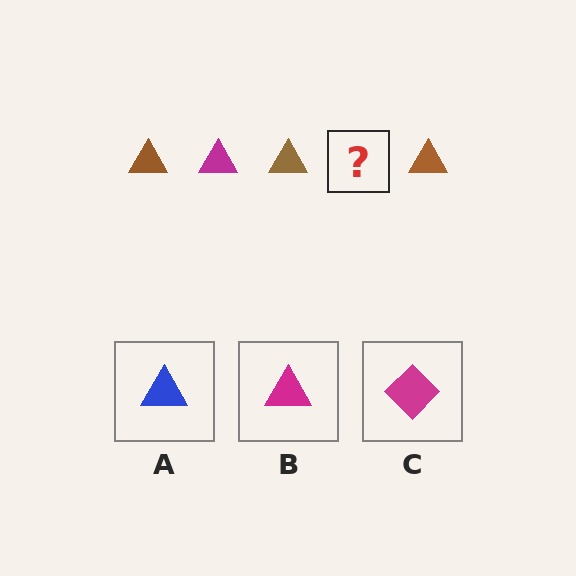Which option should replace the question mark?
Option B.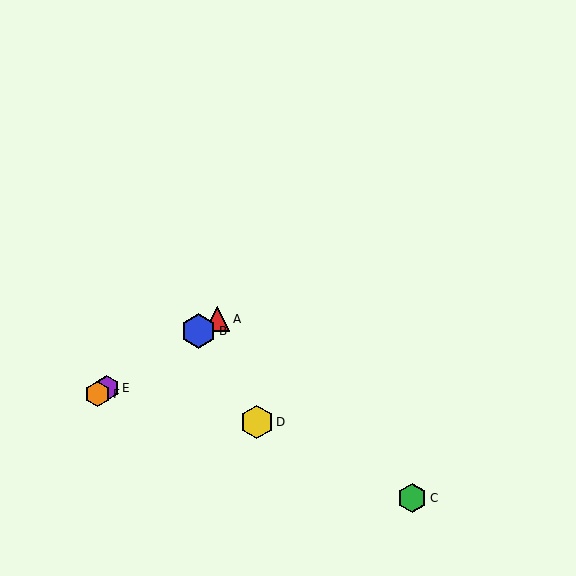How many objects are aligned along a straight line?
4 objects (A, B, E, F) are aligned along a straight line.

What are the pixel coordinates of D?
Object D is at (257, 422).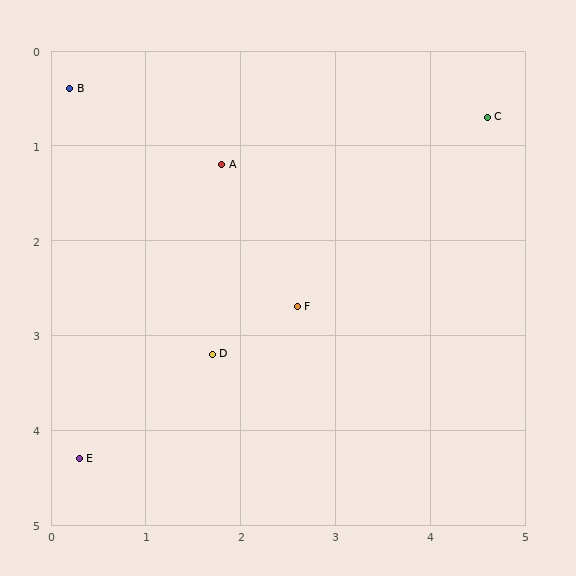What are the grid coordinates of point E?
Point E is at approximately (0.3, 4.3).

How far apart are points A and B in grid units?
Points A and B are about 1.8 grid units apart.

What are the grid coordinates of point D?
Point D is at approximately (1.7, 3.2).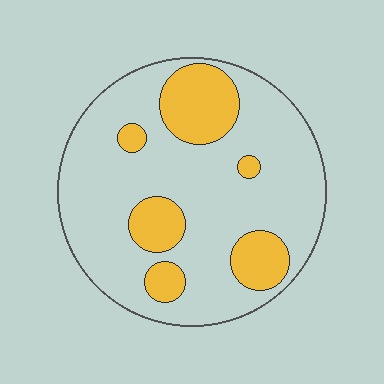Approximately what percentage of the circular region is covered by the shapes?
Approximately 25%.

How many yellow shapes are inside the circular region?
6.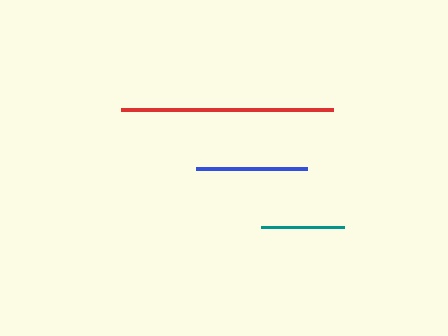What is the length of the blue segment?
The blue segment is approximately 110 pixels long.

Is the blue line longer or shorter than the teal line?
The blue line is longer than the teal line.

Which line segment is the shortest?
The teal line is the shortest at approximately 83 pixels.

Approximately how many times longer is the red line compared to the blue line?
The red line is approximately 1.9 times the length of the blue line.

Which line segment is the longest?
The red line is the longest at approximately 212 pixels.